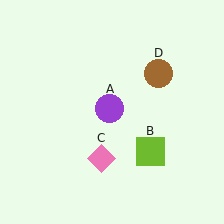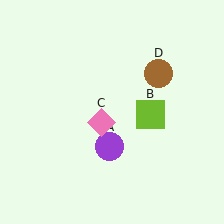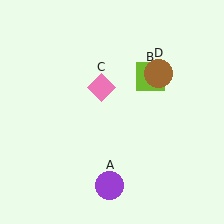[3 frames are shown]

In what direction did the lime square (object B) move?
The lime square (object B) moved up.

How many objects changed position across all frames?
3 objects changed position: purple circle (object A), lime square (object B), pink diamond (object C).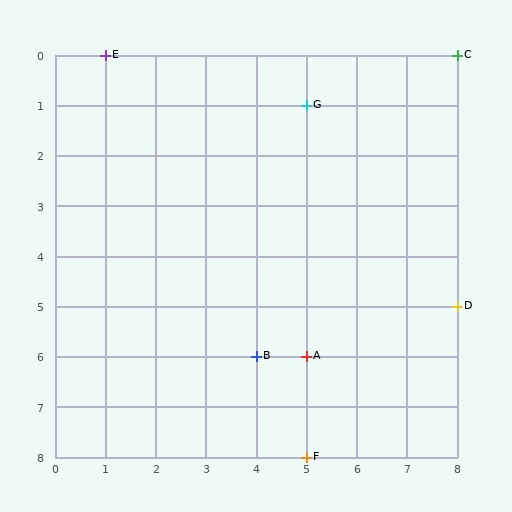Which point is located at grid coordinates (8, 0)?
Point C is at (8, 0).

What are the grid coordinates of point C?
Point C is at grid coordinates (8, 0).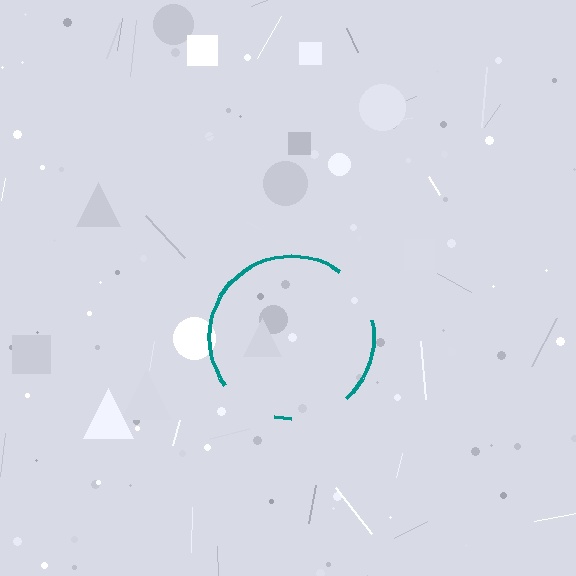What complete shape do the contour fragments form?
The contour fragments form a circle.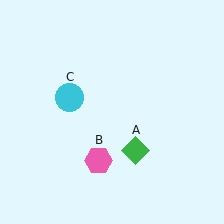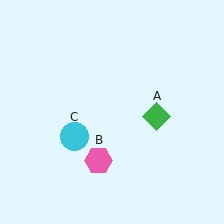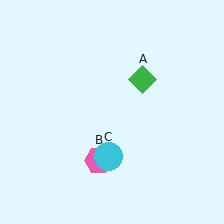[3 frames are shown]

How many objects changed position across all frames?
2 objects changed position: green diamond (object A), cyan circle (object C).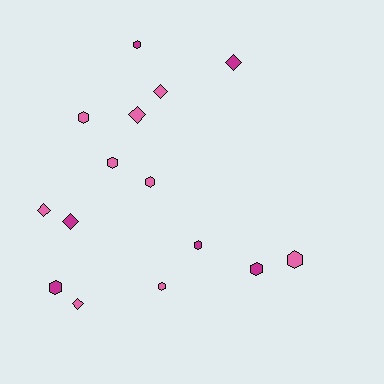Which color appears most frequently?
Pink, with 9 objects.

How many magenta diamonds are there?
There are 2 magenta diamonds.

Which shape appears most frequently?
Hexagon, with 9 objects.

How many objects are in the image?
There are 15 objects.